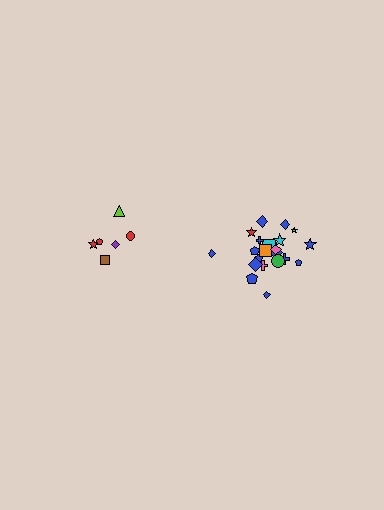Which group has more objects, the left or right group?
The right group.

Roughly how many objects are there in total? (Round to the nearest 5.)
Roughly 30 objects in total.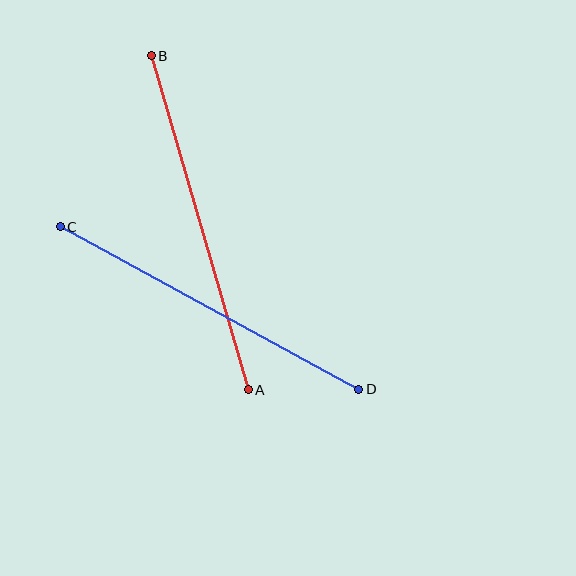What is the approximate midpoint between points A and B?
The midpoint is at approximately (200, 223) pixels.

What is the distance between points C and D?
The distance is approximately 340 pixels.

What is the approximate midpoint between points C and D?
The midpoint is at approximately (210, 308) pixels.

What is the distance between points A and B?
The distance is approximately 348 pixels.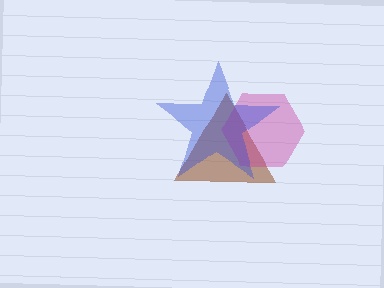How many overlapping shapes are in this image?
There are 3 overlapping shapes in the image.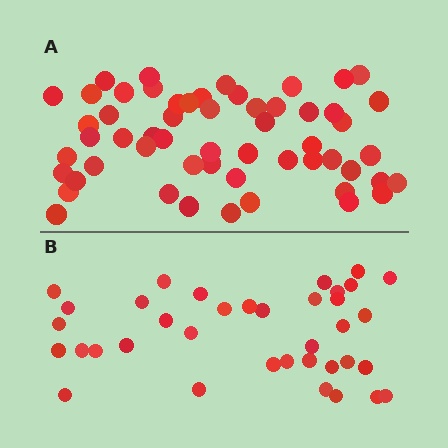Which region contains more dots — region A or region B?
Region A (the top region) has more dots.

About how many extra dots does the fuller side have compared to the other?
Region A has approximately 20 more dots than region B.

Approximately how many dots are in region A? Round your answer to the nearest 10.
About 60 dots. (The exact count is 56, which rounds to 60.)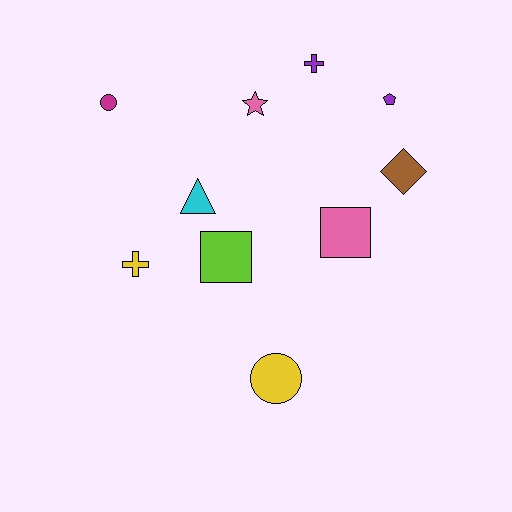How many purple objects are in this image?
There are 2 purple objects.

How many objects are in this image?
There are 10 objects.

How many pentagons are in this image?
There is 1 pentagon.